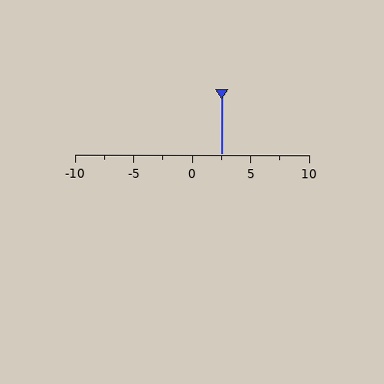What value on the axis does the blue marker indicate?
The marker indicates approximately 2.5.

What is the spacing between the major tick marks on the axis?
The major ticks are spaced 5 apart.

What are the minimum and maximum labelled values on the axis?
The axis runs from -10 to 10.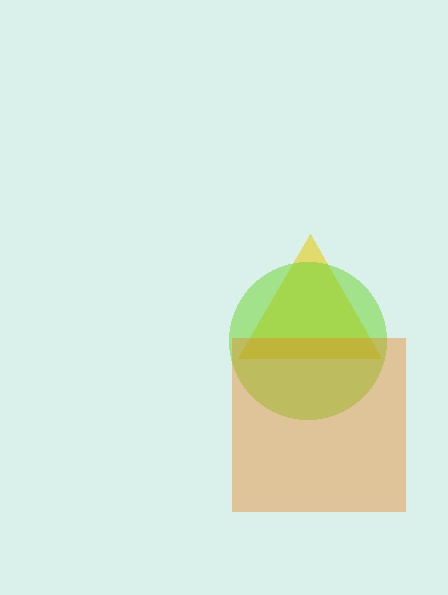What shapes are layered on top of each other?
The layered shapes are: a yellow triangle, a lime circle, an orange square.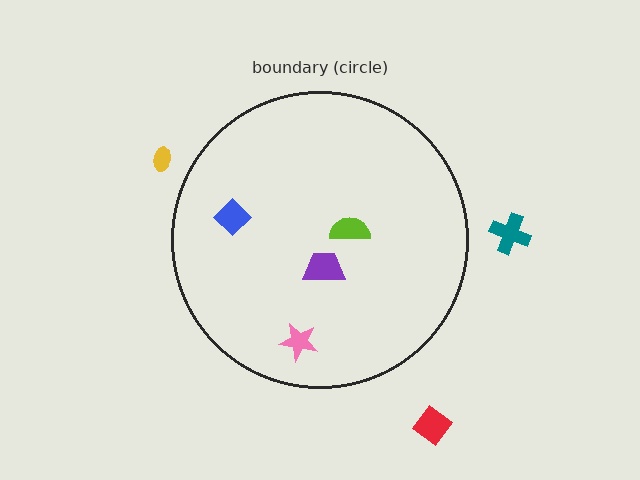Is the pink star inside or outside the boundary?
Inside.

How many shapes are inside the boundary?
4 inside, 3 outside.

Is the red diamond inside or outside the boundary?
Outside.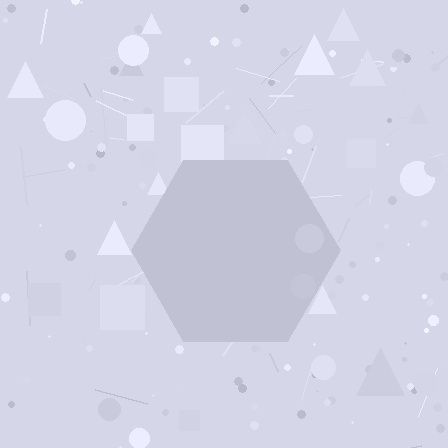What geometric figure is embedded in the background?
A hexagon is embedded in the background.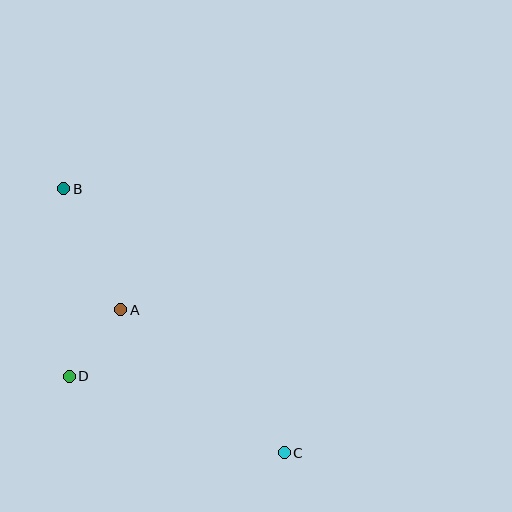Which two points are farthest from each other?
Points B and C are farthest from each other.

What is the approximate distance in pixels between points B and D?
The distance between B and D is approximately 187 pixels.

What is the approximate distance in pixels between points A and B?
The distance between A and B is approximately 134 pixels.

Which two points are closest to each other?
Points A and D are closest to each other.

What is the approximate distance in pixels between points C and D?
The distance between C and D is approximately 228 pixels.